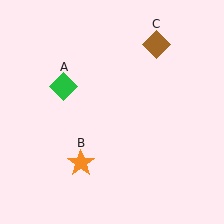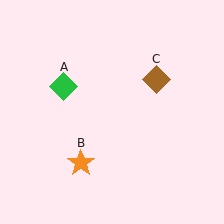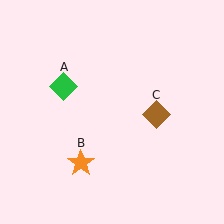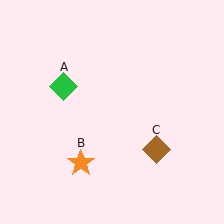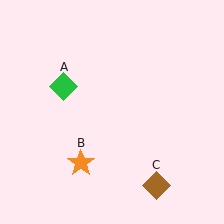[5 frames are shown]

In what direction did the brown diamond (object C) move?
The brown diamond (object C) moved down.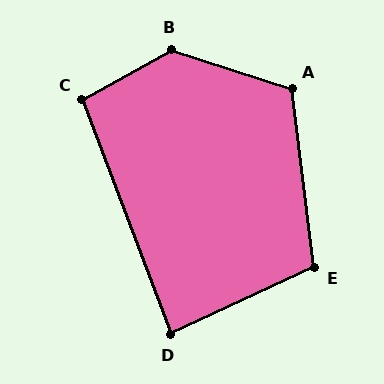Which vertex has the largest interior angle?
B, at approximately 133 degrees.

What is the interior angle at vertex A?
Approximately 115 degrees (obtuse).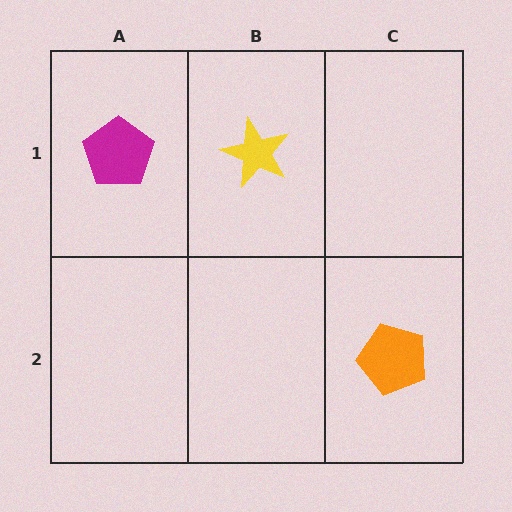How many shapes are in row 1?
2 shapes.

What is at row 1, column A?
A magenta pentagon.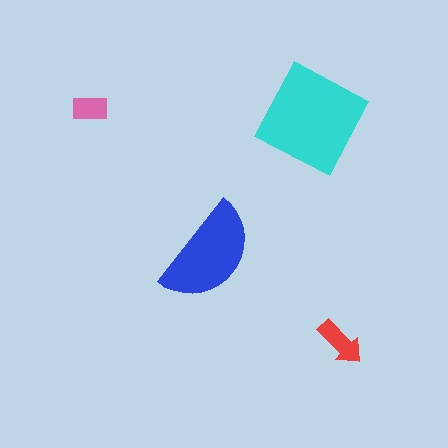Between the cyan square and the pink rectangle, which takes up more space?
The cyan square.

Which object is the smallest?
The pink rectangle.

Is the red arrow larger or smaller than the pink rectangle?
Larger.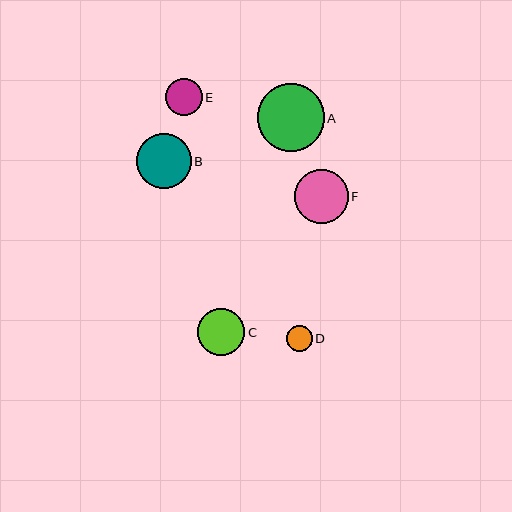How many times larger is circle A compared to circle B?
Circle A is approximately 1.2 times the size of circle B.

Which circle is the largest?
Circle A is the largest with a size of approximately 67 pixels.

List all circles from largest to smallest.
From largest to smallest: A, B, F, C, E, D.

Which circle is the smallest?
Circle D is the smallest with a size of approximately 26 pixels.